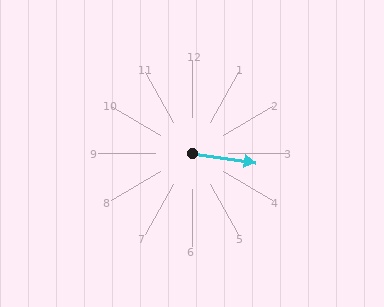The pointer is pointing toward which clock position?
Roughly 3 o'clock.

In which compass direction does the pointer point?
East.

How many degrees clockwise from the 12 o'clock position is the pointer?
Approximately 98 degrees.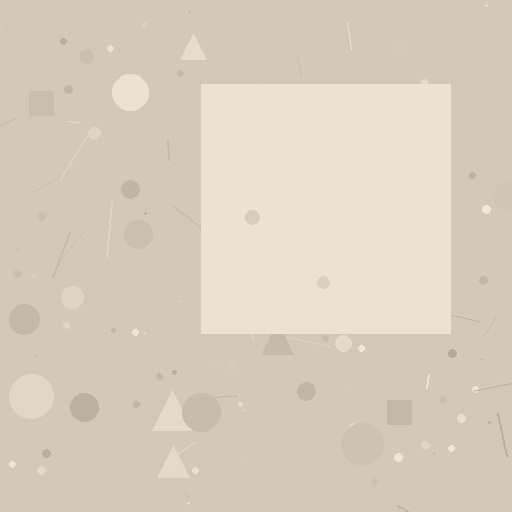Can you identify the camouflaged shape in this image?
The camouflaged shape is a square.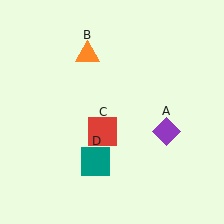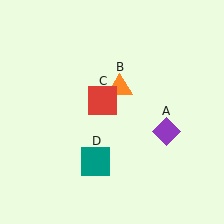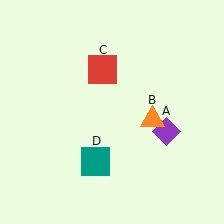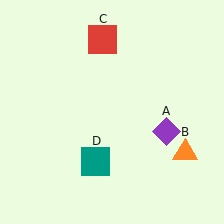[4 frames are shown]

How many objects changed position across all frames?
2 objects changed position: orange triangle (object B), red square (object C).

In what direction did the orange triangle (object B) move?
The orange triangle (object B) moved down and to the right.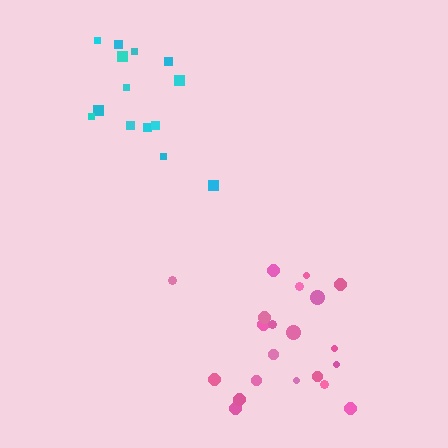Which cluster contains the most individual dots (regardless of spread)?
Pink (21).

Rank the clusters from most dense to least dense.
pink, cyan.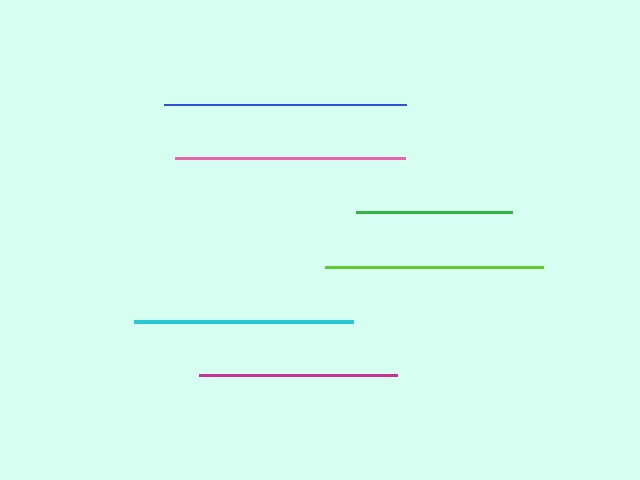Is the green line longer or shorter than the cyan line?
The cyan line is longer than the green line.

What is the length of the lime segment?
The lime segment is approximately 219 pixels long.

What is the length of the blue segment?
The blue segment is approximately 242 pixels long.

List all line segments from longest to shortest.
From longest to shortest: blue, pink, cyan, lime, magenta, green.